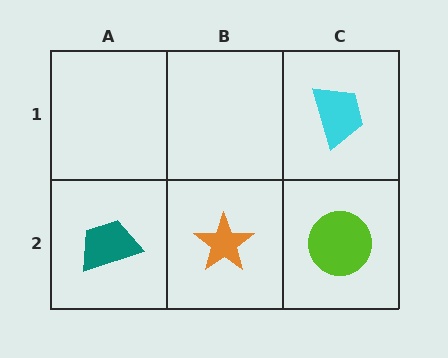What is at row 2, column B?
An orange star.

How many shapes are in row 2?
3 shapes.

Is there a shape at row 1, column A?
No, that cell is empty.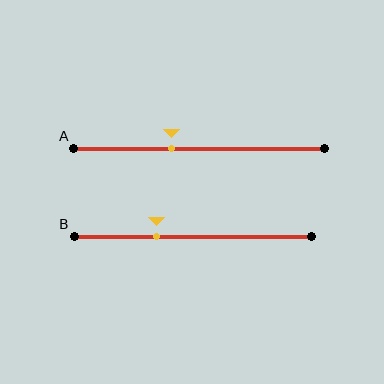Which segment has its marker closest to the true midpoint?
Segment A has its marker closest to the true midpoint.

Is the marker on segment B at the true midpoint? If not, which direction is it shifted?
No, the marker on segment B is shifted to the left by about 16% of the segment length.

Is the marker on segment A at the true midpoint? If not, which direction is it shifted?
No, the marker on segment A is shifted to the left by about 11% of the segment length.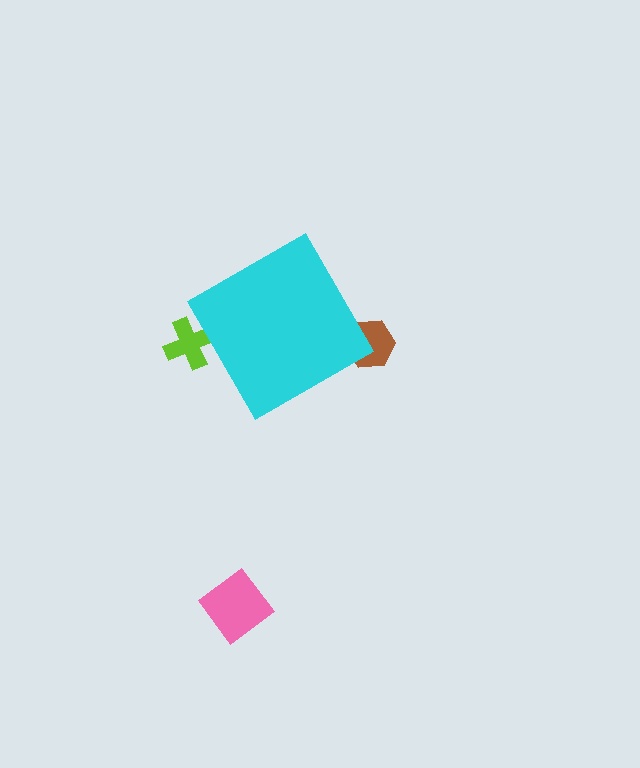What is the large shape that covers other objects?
A cyan diamond.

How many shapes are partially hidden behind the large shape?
2 shapes are partially hidden.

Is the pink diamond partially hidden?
No, the pink diamond is fully visible.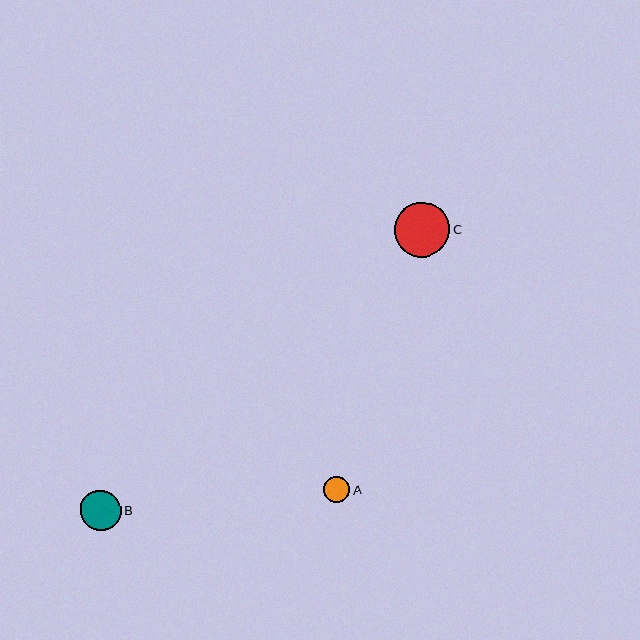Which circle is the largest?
Circle C is the largest with a size of approximately 55 pixels.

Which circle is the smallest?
Circle A is the smallest with a size of approximately 26 pixels.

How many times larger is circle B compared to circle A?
Circle B is approximately 1.5 times the size of circle A.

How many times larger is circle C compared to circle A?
Circle C is approximately 2.1 times the size of circle A.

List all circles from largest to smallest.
From largest to smallest: C, B, A.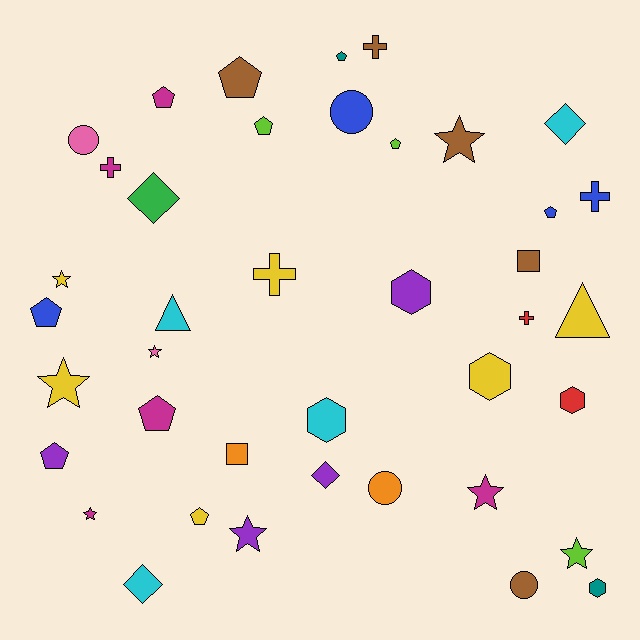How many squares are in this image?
There are 2 squares.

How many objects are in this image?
There are 40 objects.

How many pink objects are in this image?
There are 2 pink objects.